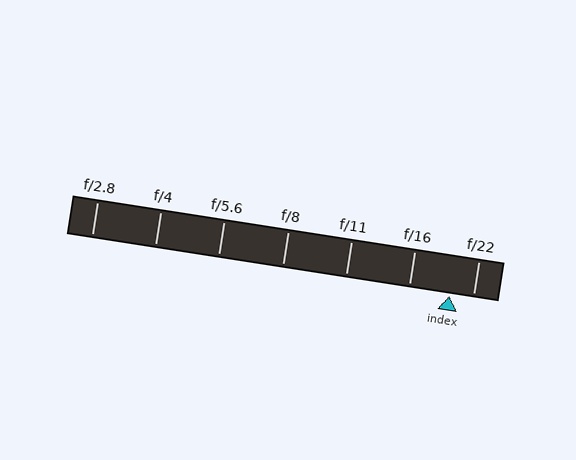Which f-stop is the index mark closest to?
The index mark is closest to f/22.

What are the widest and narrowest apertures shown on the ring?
The widest aperture shown is f/2.8 and the narrowest is f/22.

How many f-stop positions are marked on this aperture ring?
There are 7 f-stop positions marked.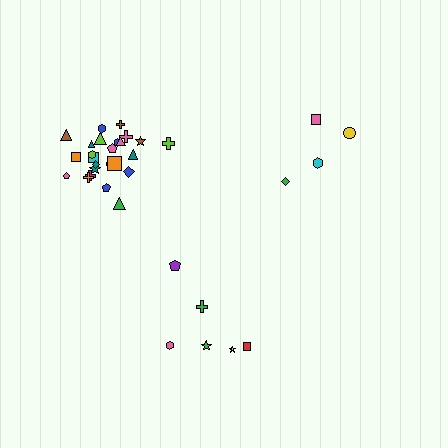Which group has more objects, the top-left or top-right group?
The top-left group.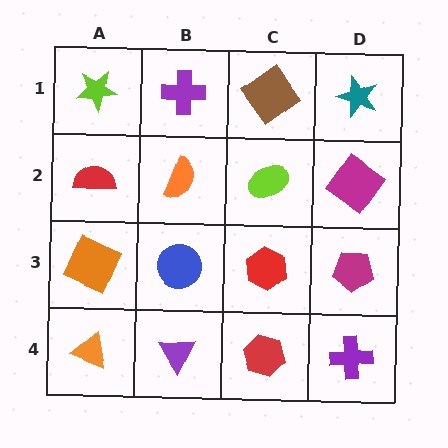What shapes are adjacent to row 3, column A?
A red semicircle (row 2, column A), an orange triangle (row 4, column A), a blue circle (row 3, column B).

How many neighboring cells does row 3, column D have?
3.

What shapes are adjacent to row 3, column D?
A magenta diamond (row 2, column D), a purple cross (row 4, column D), a red hexagon (row 3, column C).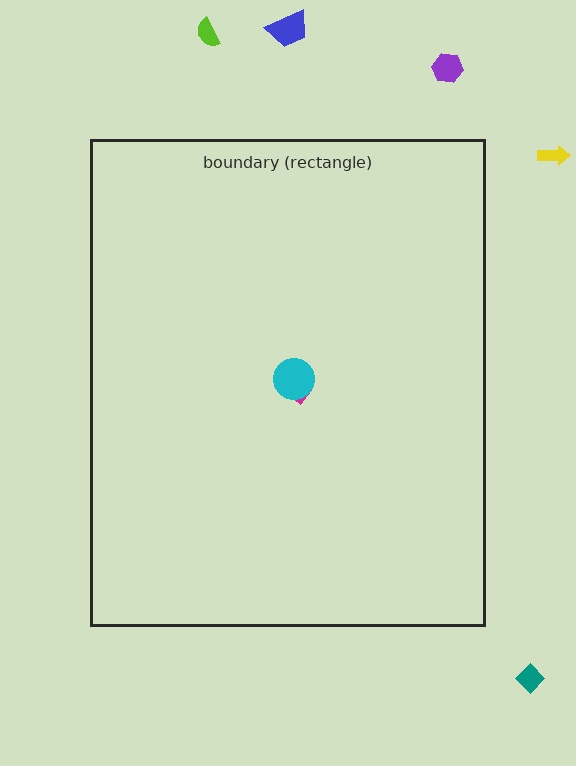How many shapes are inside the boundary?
2 inside, 5 outside.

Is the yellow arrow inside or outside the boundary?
Outside.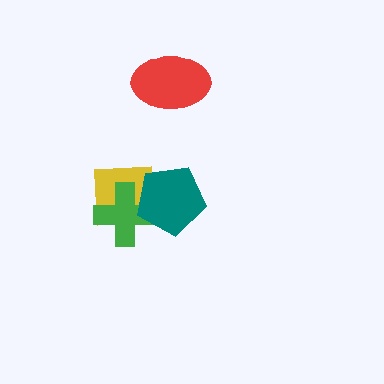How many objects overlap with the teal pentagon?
2 objects overlap with the teal pentagon.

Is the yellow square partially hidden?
Yes, it is partially covered by another shape.